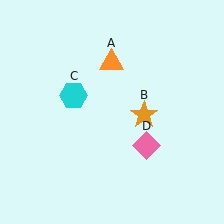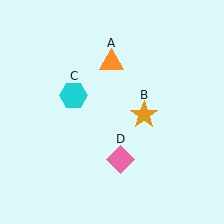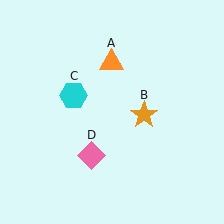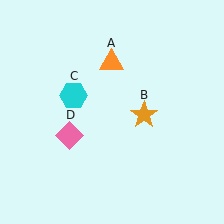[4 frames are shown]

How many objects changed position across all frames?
1 object changed position: pink diamond (object D).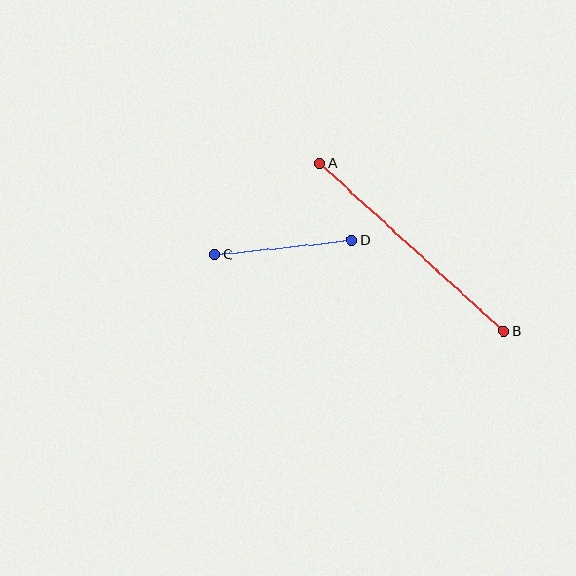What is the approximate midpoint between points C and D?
The midpoint is at approximately (283, 247) pixels.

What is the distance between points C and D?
The distance is approximately 138 pixels.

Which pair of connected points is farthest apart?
Points A and B are farthest apart.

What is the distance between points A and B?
The distance is approximately 249 pixels.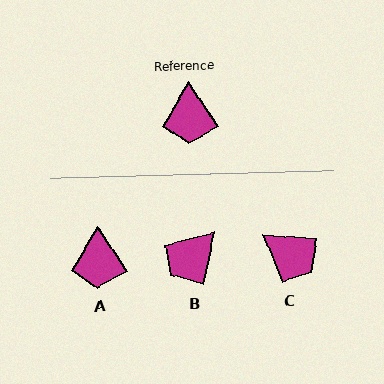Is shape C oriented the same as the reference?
No, it is off by about 52 degrees.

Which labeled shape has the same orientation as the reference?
A.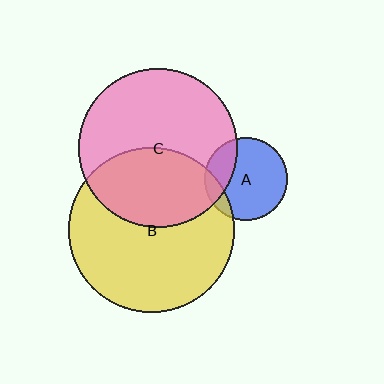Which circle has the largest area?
Circle B (yellow).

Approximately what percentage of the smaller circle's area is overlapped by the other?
Approximately 40%.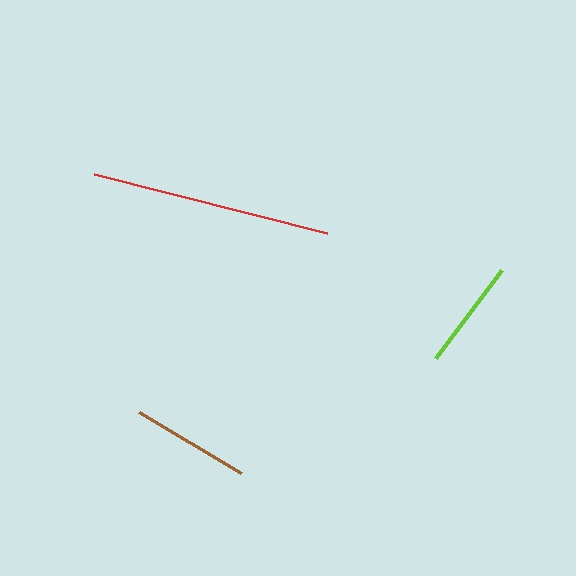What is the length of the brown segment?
The brown segment is approximately 119 pixels long.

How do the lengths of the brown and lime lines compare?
The brown and lime lines are approximately the same length.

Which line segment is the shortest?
The lime line is the shortest at approximately 110 pixels.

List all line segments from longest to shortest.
From longest to shortest: red, brown, lime.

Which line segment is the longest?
The red line is the longest at approximately 241 pixels.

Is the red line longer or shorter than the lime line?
The red line is longer than the lime line.